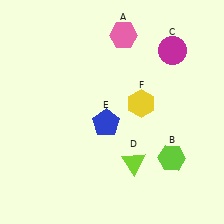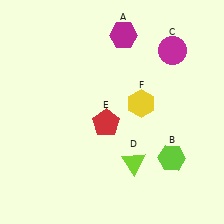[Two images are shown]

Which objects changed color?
A changed from pink to magenta. E changed from blue to red.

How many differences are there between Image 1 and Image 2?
There are 2 differences between the two images.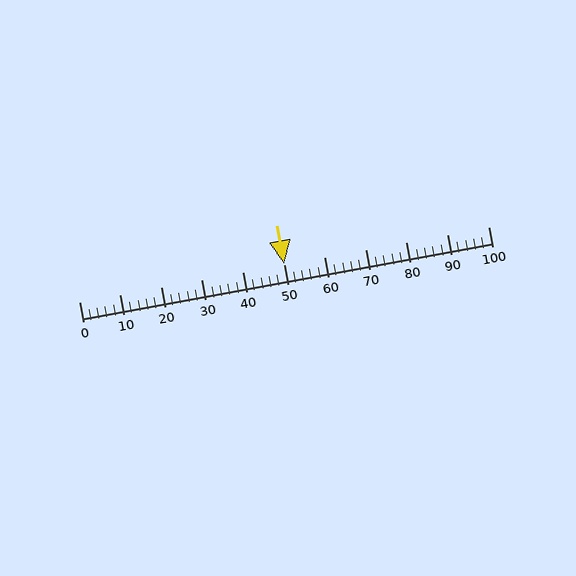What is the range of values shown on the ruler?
The ruler shows values from 0 to 100.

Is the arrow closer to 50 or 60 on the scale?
The arrow is closer to 50.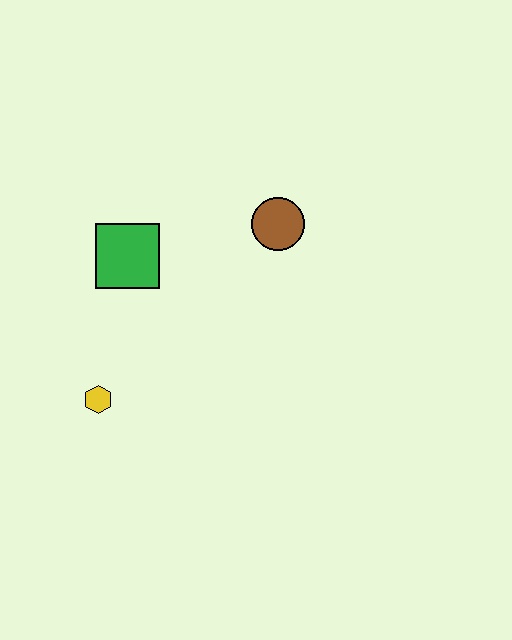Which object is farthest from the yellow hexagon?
The brown circle is farthest from the yellow hexagon.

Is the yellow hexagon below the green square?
Yes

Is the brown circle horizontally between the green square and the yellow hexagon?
No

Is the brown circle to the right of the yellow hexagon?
Yes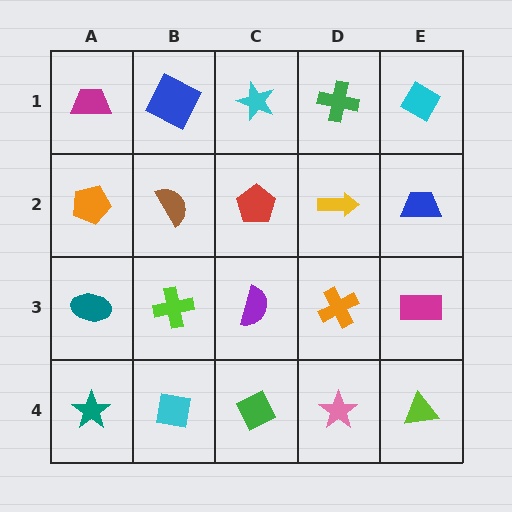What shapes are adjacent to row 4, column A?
A teal ellipse (row 3, column A), a cyan square (row 4, column B).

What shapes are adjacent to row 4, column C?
A purple semicircle (row 3, column C), a cyan square (row 4, column B), a pink star (row 4, column D).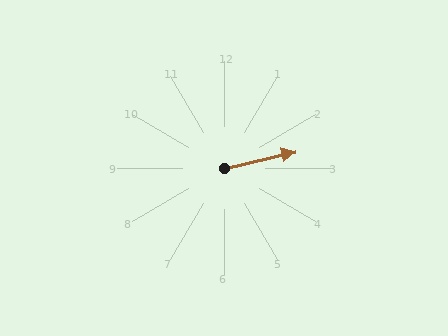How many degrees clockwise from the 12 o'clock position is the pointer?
Approximately 77 degrees.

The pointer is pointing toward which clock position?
Roughly 3 o'clock.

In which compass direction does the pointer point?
East.